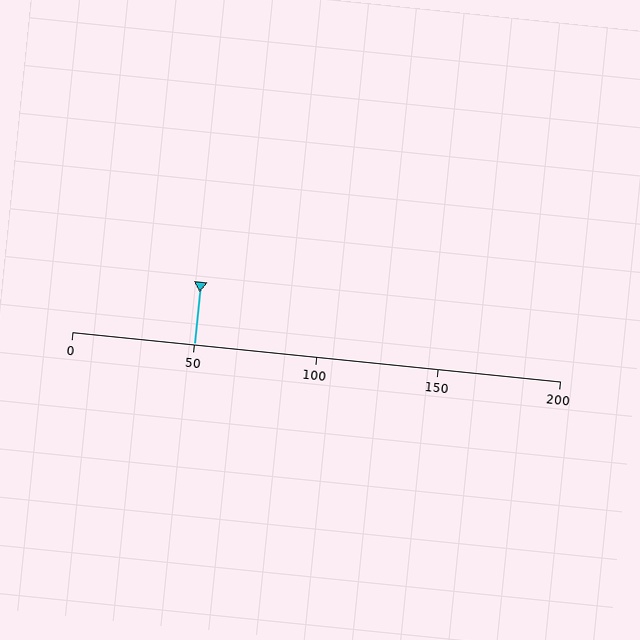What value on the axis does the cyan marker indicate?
The marker indicates approximately 50.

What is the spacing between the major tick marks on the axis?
The major ticks are spaced 50 apart.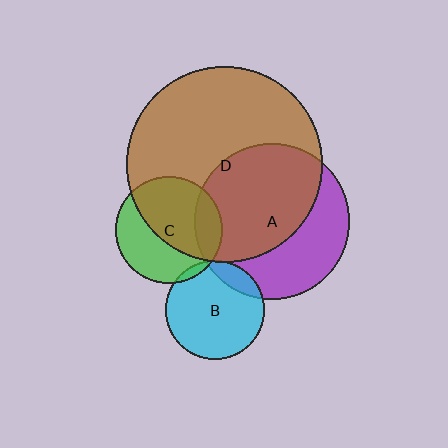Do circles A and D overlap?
Yes.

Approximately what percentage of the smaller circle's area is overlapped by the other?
Approximately 60%.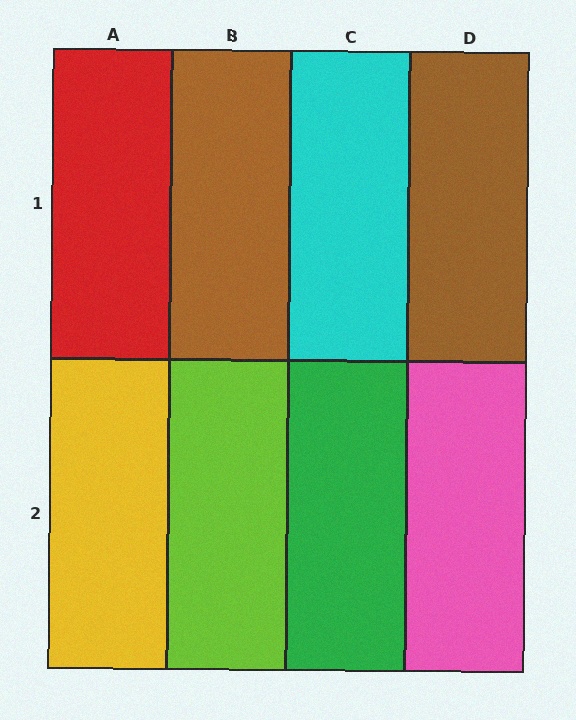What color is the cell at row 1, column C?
Cyan.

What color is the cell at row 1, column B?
Brown.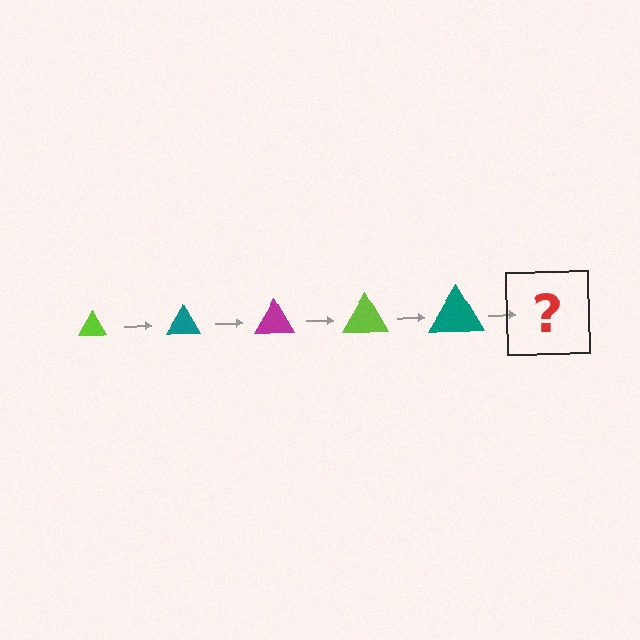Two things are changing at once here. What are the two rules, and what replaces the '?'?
The two rules are that the triangle grows larger each step and the color cycles through lime, teal, and magenta. The '?' should be a magenta triangle, larger than the previous one.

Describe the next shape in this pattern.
It should be a magenta triangle, larger than the previous one.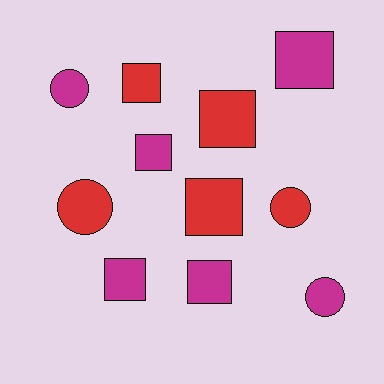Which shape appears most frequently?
Square, with 7 objects.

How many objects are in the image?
There are 11 objects.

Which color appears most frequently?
Magenta, with 6 objects.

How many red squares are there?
There are 3 red squares.